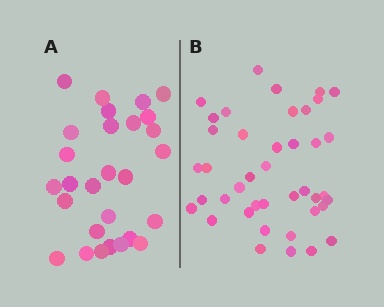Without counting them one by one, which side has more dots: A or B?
Region B (the right region) has more dots.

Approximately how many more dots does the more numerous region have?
Region B has approximately 15 more dots than region A.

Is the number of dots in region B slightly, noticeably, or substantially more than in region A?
Region B has substantially more. The ratio is roughly 1.5 to 1.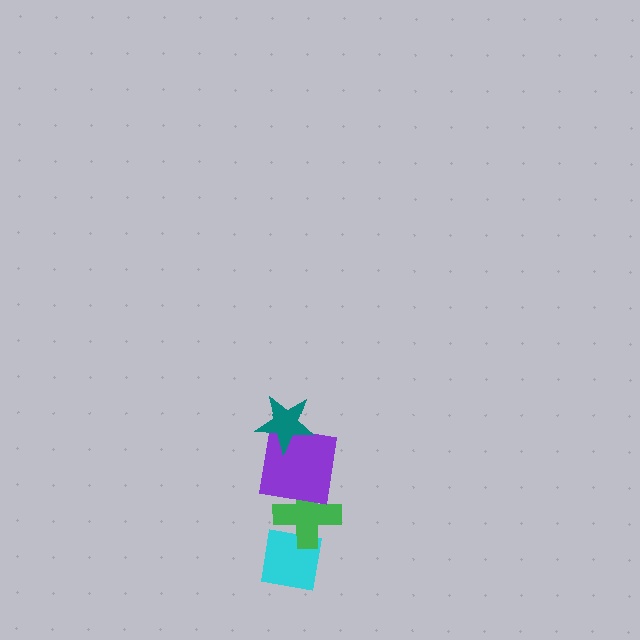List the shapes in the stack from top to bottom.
From top to bottom: the teal star, the purple square, the green cross, the cyan square.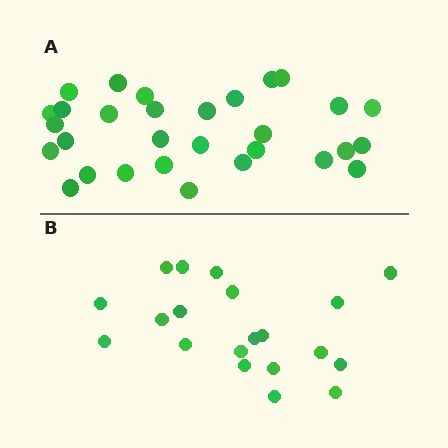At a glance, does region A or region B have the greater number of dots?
Region A (the top region) has more dots.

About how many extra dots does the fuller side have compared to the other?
Region A has roughly 10 or so more dots than region B.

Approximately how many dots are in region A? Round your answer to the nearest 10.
About 30 dots.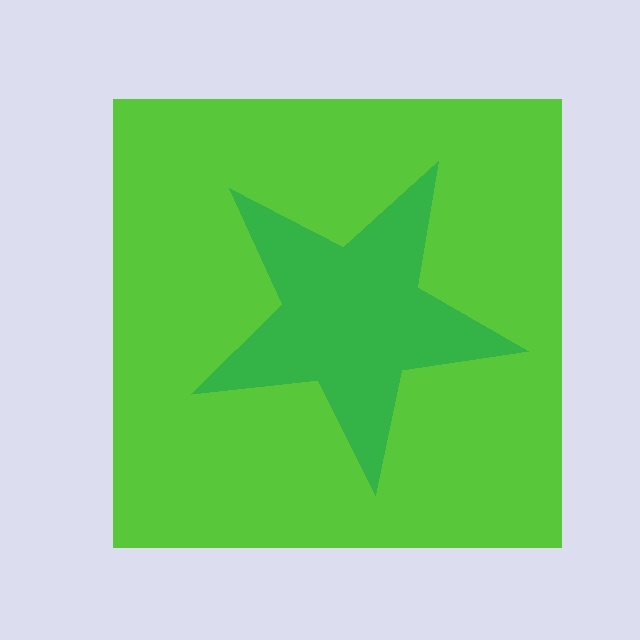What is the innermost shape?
The green star.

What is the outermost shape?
The lime square.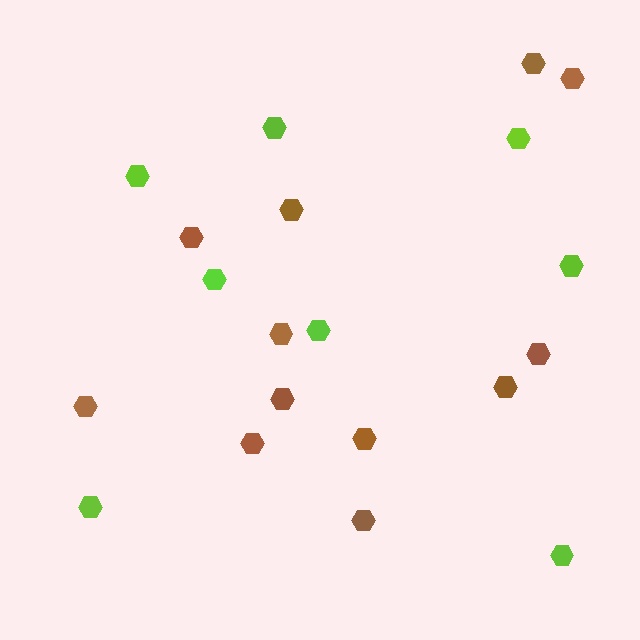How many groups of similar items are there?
There are 2 groups: one group of brown hexagons (12) and one group of lime hexagons (8).